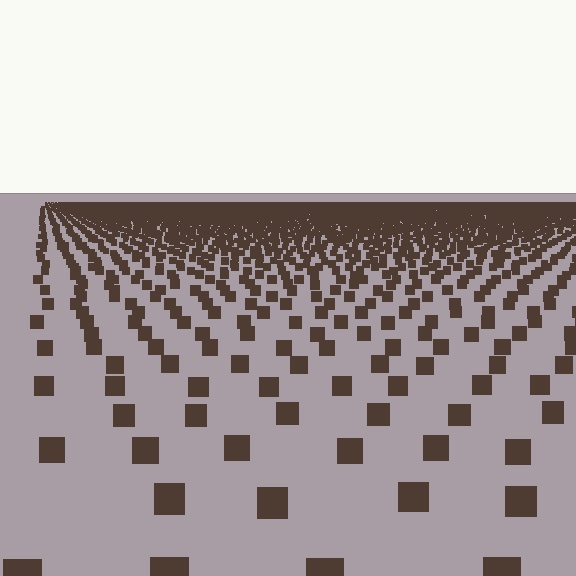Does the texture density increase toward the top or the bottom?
Density increases toward the top.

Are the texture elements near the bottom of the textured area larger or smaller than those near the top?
Larger. Near the bottom, elements are closer to the viewer and appear at a bigger on-screen size.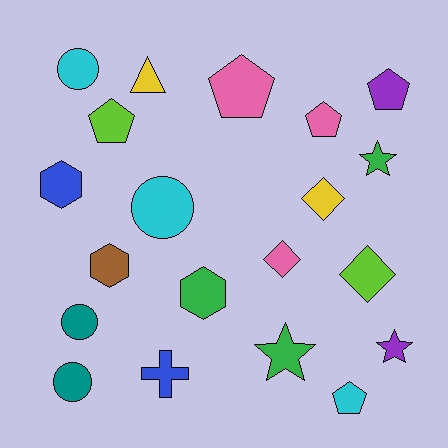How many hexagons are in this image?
There are 3 hexagons.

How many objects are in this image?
There are 20 objects.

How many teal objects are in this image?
There are 2 teal objects.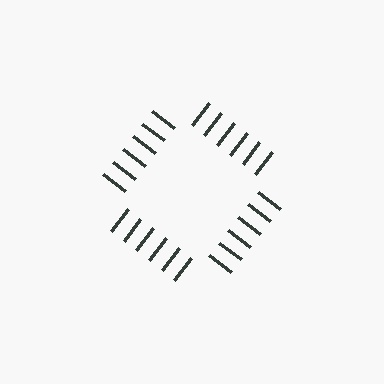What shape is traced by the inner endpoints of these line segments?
An illusory square — the line segments terminate on its edges but no continuous stroke is drawn.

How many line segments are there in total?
24 — 6 along each of the 4 edges.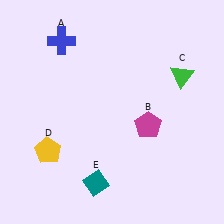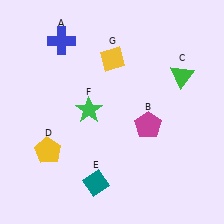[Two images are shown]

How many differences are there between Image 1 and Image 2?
There are 2 differences between the two images.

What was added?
A green star (F), a yellow diamond (G) were added in Image 2.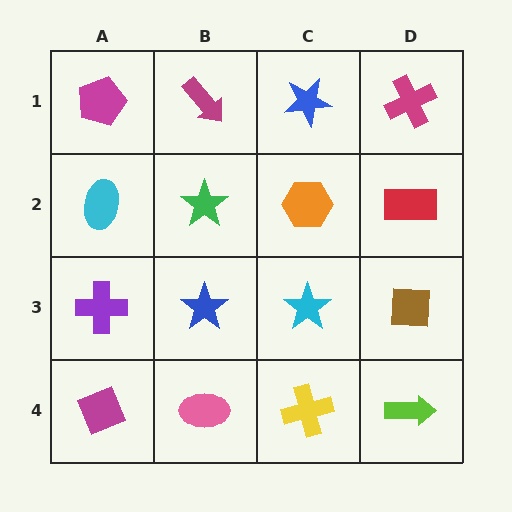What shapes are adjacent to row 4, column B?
A blue star (row 3, column B), a magenta diamond (row 4, column A), a yellow cross (row 4, column C).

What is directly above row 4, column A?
A purple cross.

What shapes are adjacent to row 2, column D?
A magenta cross (row 1, column D), a brown square (row 3, column D), an orange hexagon (row 2, column C).